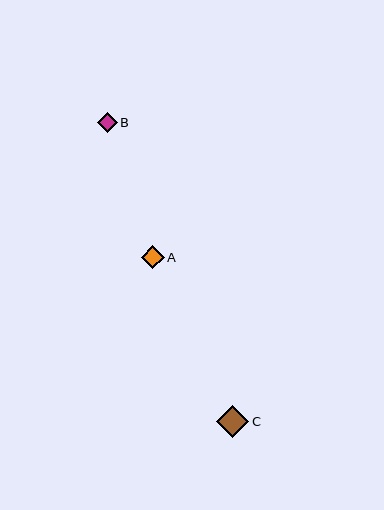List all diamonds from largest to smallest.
From largest to smallest: C, A, B.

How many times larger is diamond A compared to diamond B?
Diamond A is approximately 1.1 times the size of diamond B.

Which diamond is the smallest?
Diamond B is the smallest with a size of approximately 20 pixels.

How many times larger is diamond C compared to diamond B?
Diamond C is approximately 1.6 times the size of diamond B.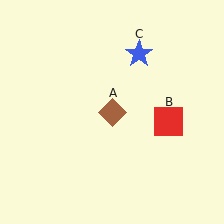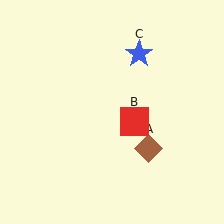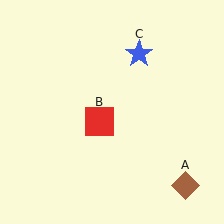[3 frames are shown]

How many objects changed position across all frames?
2 objects changed position: brown diamond (object A), red square (object B).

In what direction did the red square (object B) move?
The red square (object B) moved left.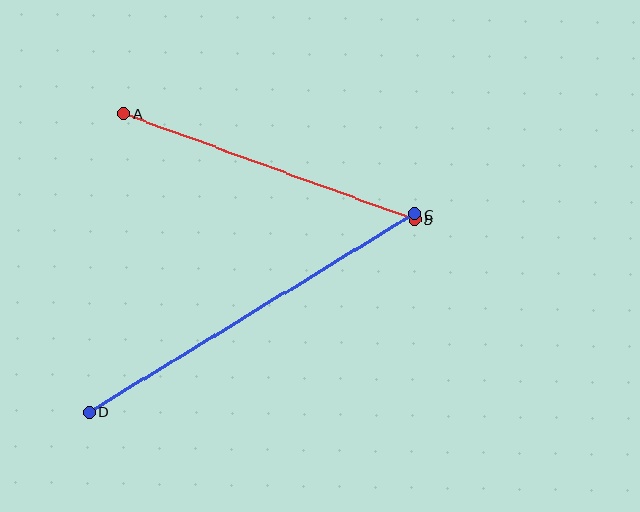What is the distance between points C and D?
The distance is approximately 381 pixels.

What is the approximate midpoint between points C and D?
The midpoint is at approximately (252, 313) pixels.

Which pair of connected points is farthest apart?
Points C and D are farthest apart.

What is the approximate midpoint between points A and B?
The midpoint is at approximately (269, 167) pixels.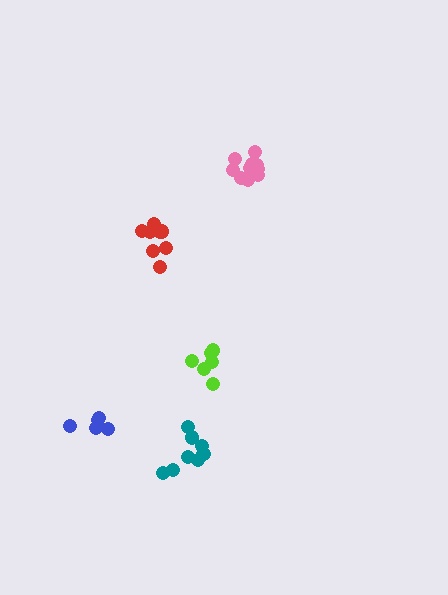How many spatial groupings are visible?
There are 5 spatial groupings.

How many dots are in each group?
Group 1: 8 dots, Group 2: 7 dots, Group 3: 10 dots, Group 4: 5 dots, Group 5: 8 dots (38 total).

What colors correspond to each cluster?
The clusters are colored: red, lime, pink, blue, teal.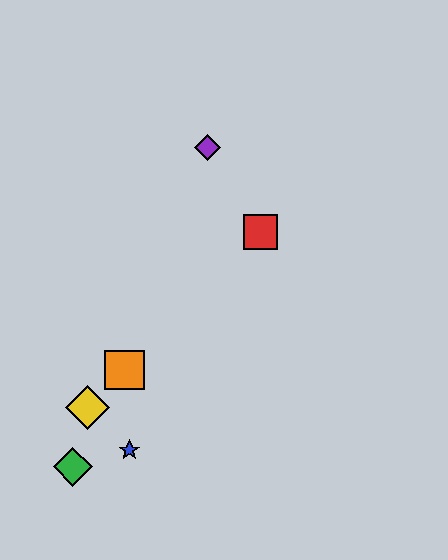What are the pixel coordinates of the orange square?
The orange square is at (124, 370).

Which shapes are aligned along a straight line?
The red square, the yellow diamond, the orange square are aligned along a straight line.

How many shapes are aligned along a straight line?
3 shapes (the red square, the yellow diamond, the orange square) are aligned along a straight line.